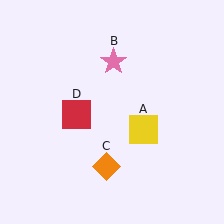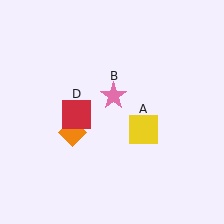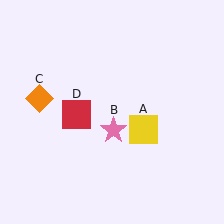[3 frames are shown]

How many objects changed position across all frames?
2 objects changed position: pink star (object B), orange diamond (object C).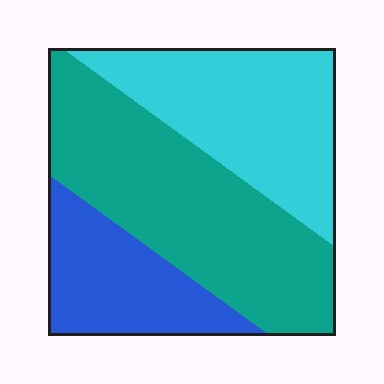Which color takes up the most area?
Teal, at roughly 45%.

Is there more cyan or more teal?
Teal.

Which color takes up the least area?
Blue, at roughly 20%.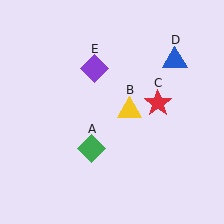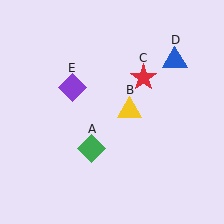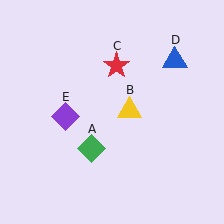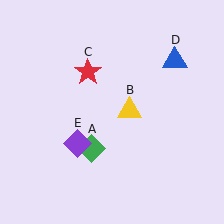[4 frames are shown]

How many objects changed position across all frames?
2 objects changed position: red star (object C), purple diamond (object E).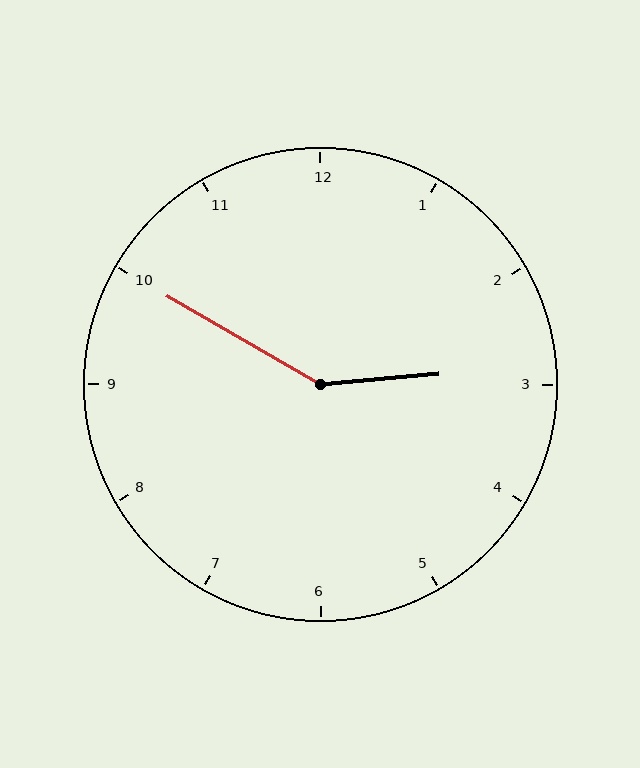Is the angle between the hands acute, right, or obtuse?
It is obtuse.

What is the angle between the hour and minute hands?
Approximately 145 degrees.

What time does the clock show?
2:50.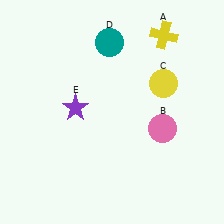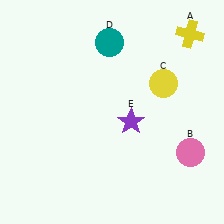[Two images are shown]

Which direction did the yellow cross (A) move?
The yellow cross (A) moved right.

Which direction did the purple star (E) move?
The purple star (E) moved right.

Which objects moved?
The objects that moved are: the yellow cross (A), the pink circle (B), the purple star (E).